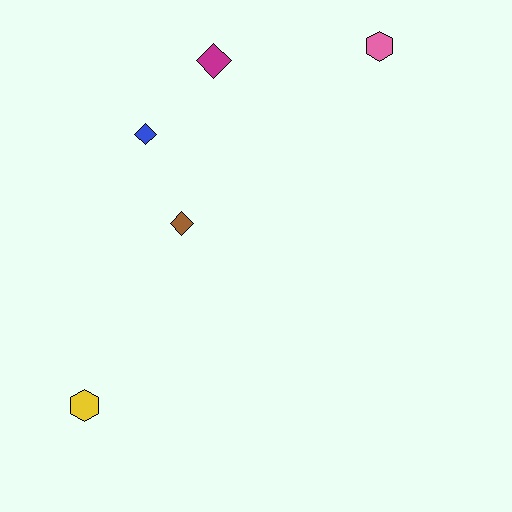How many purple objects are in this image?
There are no purple objects.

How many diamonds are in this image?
There are 3 diamonds.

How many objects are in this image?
There are 5 objects.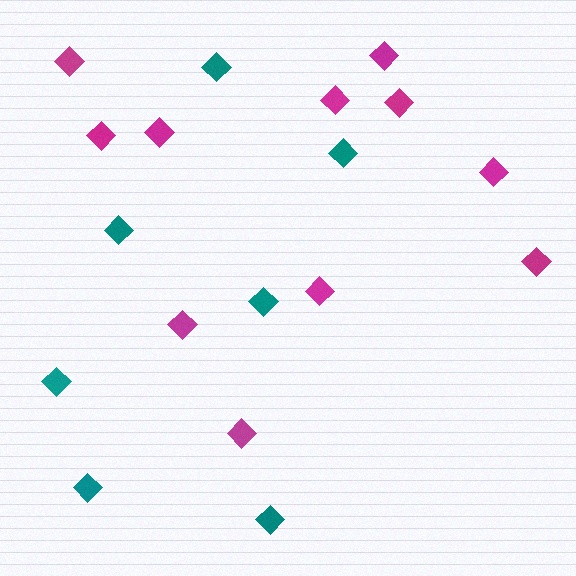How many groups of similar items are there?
There are 2 groups: one group of magenta diamonds (11) and one group of teal diamonds (7).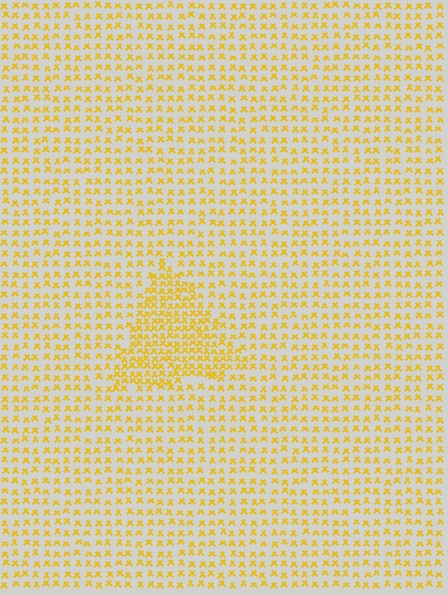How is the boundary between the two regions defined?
The boundary is defined by a change in element density (approximately 1.9x ratio). All elements are the same color, size, and shape.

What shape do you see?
I see a triangle.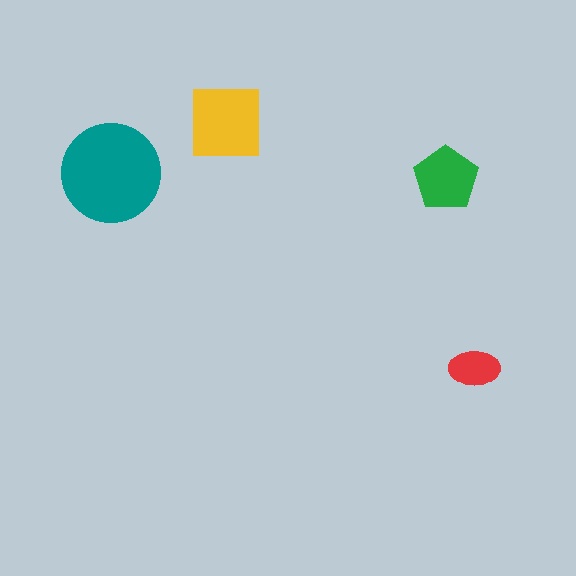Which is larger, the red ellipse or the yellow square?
The yellow square.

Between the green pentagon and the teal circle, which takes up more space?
The teal circle.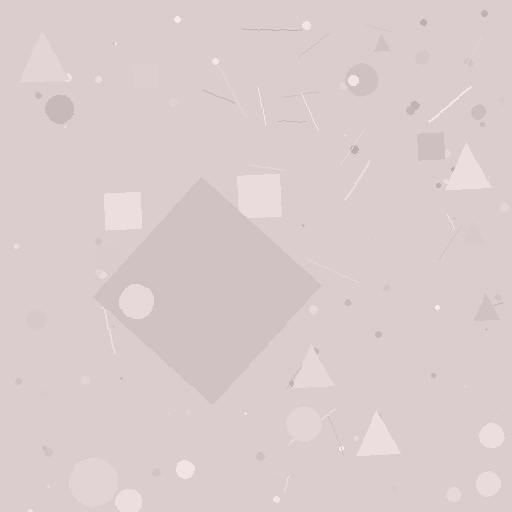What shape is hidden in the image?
A diamond is hidden in the image.